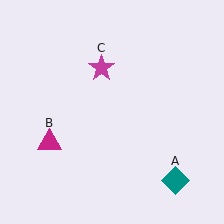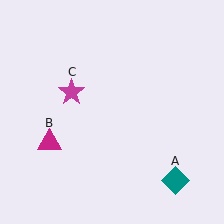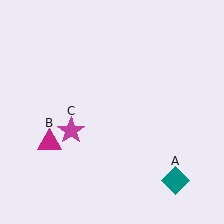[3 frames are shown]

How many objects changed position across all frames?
1 object changed position: magenta star (object C).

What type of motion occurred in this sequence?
The magenta star (object C) rotated counterclockwise around the center of the scene.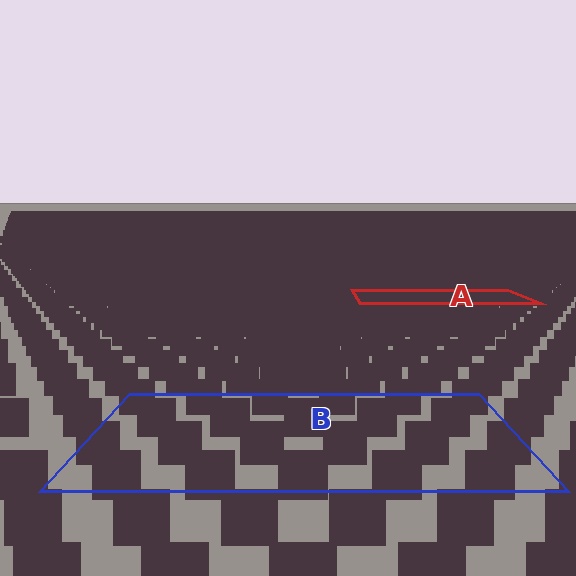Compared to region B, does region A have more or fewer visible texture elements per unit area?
Region A has more texture elements per unit area — they are packed more densely because it is farther away.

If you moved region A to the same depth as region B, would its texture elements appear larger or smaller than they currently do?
They would appear larger. At a closer depth, the same texture elements are projected at a bigger on-screen size.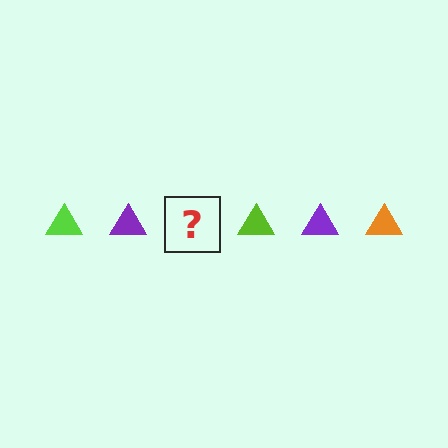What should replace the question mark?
The question mark should be replaced with an orange triangle.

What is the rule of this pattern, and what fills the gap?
The rule is that the pattern cycles through lime, purple, orange triangles. The gap should be filled with an orange triangle.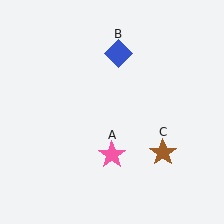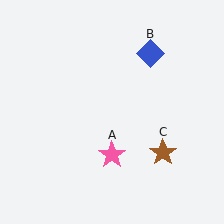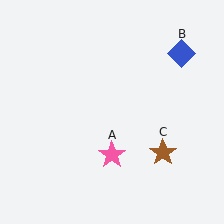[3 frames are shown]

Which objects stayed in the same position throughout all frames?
Pink star (object A) and brown star (object C) remained stationary.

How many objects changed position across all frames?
1 object changed position: blue diamond (object B).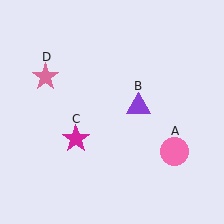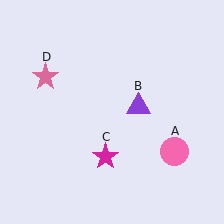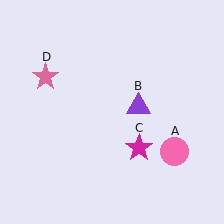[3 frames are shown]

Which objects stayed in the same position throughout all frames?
Pink circle (object A) and purple triangle (object B) and pink star (object D) remained stationary.